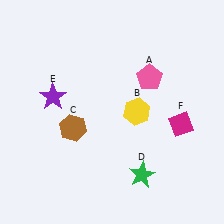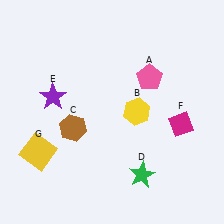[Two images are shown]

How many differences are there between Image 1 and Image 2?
There is 1 difference between the two images.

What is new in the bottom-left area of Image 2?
A yellow square (G) was added in the bottom-left area of Image 2.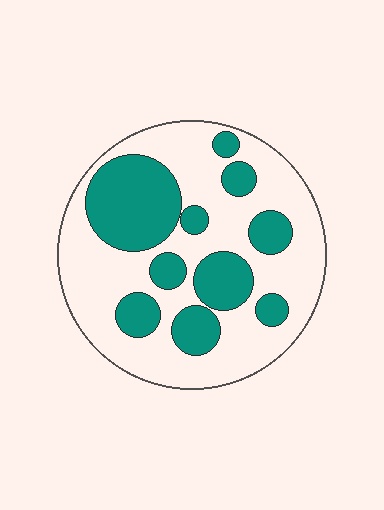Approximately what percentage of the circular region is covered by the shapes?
Approximately 35%.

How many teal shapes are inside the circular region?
10.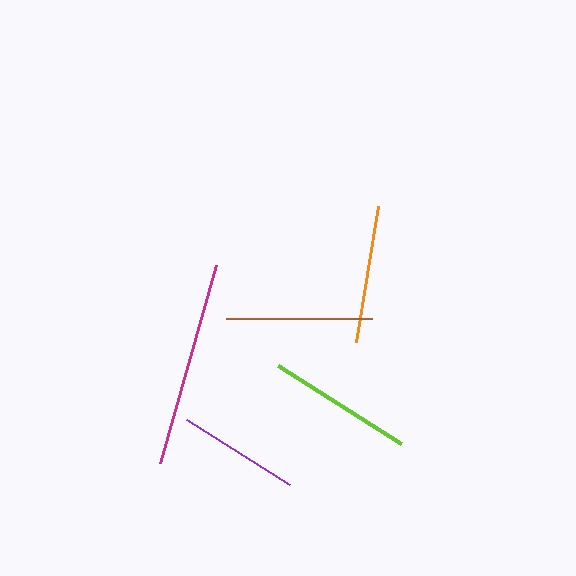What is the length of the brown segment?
The brown segment is approximately 147 pixels long.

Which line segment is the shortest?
The purple line is the shortest at approximately 122 pixels.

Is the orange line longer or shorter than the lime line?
The lime line is longer than the orange line.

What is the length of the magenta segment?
The magenta segment is approximately 206 pixels long.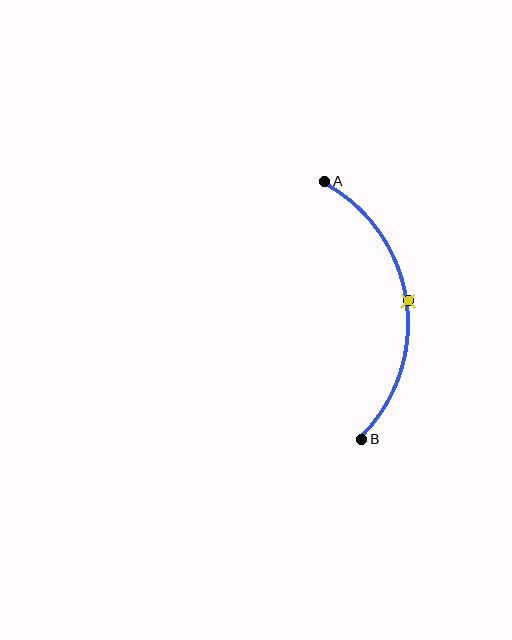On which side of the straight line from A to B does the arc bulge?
The arc bulges to the right of the straight line connecting A and B.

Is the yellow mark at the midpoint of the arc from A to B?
Yes. The yellow mark lies on the arc at equal arc-length from both A and B — it is the arc midpoint.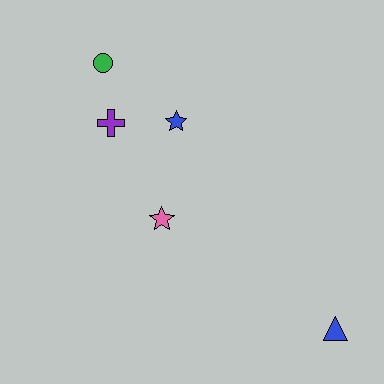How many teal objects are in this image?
There are no teal objects.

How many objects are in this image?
There are 5 objects.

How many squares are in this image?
There are no squares.